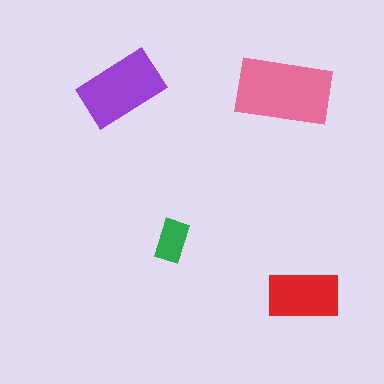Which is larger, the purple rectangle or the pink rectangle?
The pink one.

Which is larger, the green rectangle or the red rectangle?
The red one.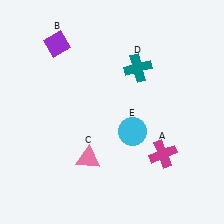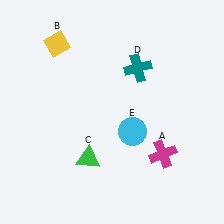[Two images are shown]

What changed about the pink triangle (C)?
In Image 1, C is pink. In Image 2, it changed to green.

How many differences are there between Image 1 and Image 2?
There are 2 differences between the two images.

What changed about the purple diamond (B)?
In Image 1, B is purple. In Image 2, it changed to yellow.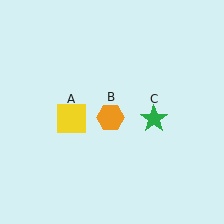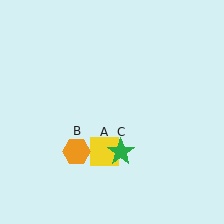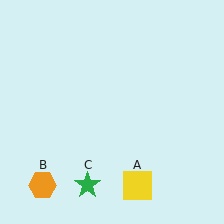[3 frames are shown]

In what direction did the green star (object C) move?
The green star (object C) moved down and to the left.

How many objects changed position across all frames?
3 objects changed position: yellow square (object A), orange hexagon (object B), green star (object C).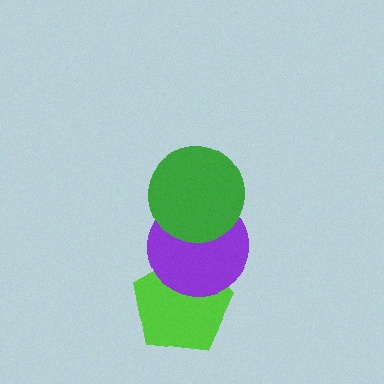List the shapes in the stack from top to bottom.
From top to bottom: the green circle, the purple circle, the lime pentagon.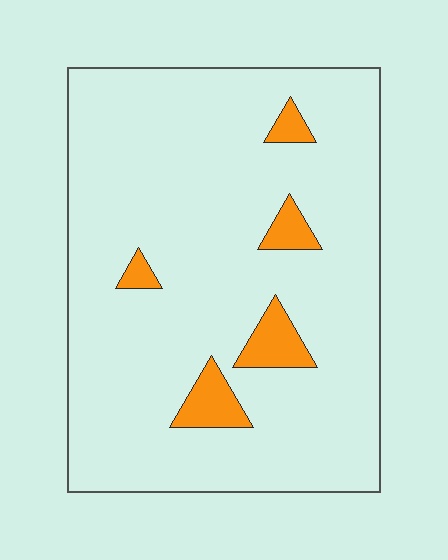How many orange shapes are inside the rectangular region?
5.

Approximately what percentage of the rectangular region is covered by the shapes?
Approximately 10%.